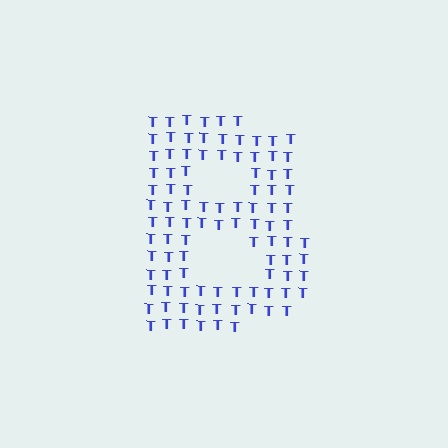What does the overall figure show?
The overall figure shows the letter B.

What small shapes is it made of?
It is made of small letter T's.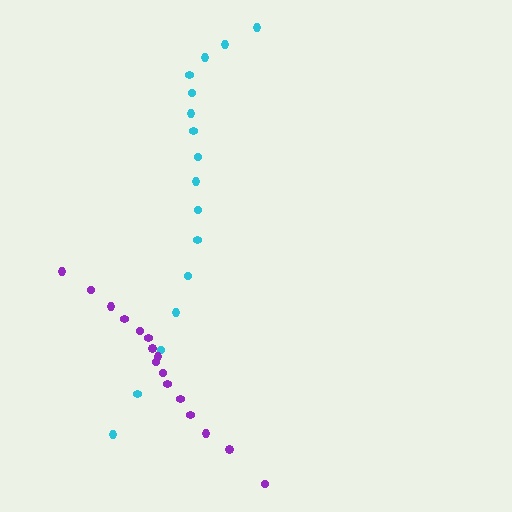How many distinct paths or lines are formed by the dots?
There are 2 distinct paths.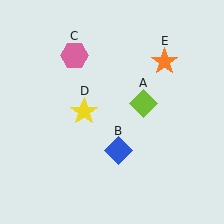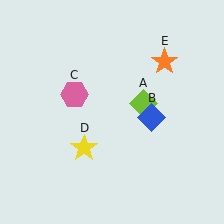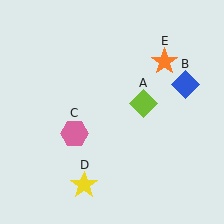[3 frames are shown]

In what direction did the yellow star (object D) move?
The yellow star (object D) moved down.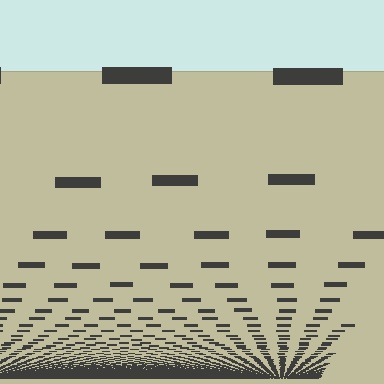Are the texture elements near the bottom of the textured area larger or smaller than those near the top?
Smaller. The gradient is inverted — elements near the bottom are smaller and denser.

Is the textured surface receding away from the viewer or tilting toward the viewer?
The surface appears to tilt toward the viewer. Texture elements get larger and sparser toward the top.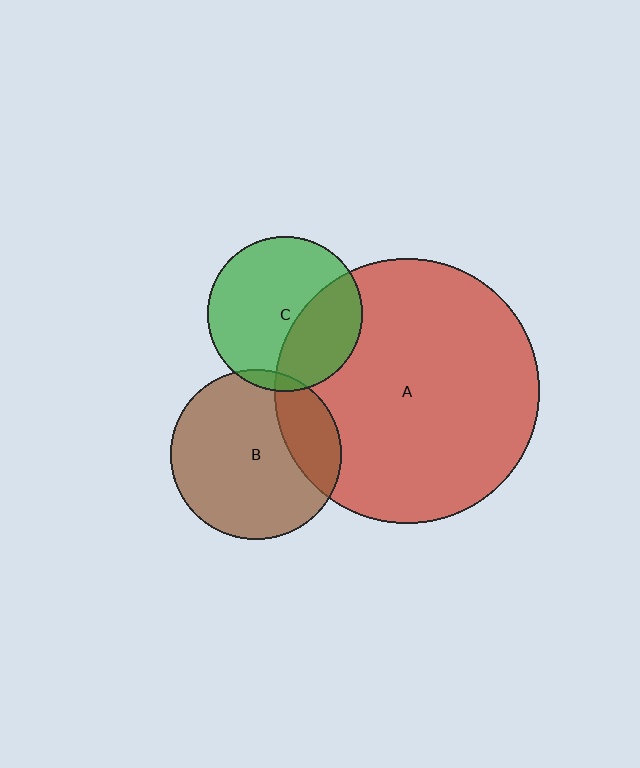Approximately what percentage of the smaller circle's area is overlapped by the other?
Approximately 20%.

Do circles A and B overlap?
Yes.